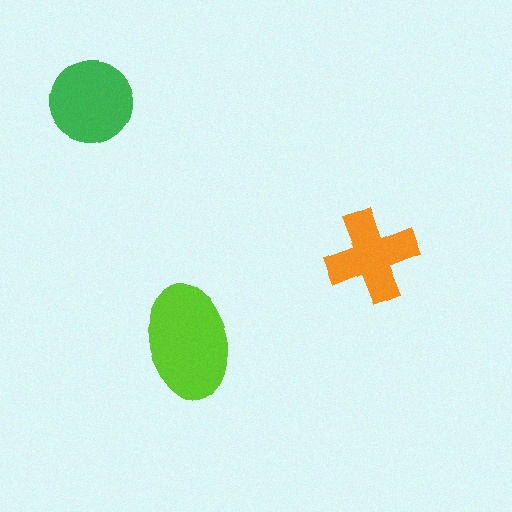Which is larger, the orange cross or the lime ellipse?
The lime ellipse.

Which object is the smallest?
The orange cross.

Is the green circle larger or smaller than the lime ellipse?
Smaller.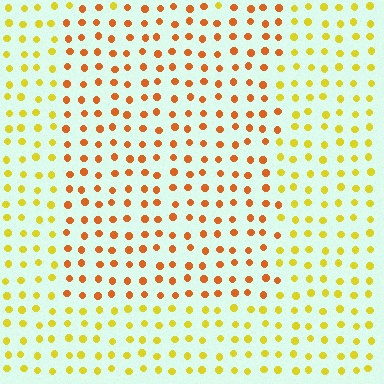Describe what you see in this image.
The image is filled with small yellow elements in a uniform arrangement. A rectangle-shaped region is visible where the elements are tinted to a slightly different hue, forming a subtle color boundary.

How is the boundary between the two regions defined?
The boundary is defined purely by a slight shift in hue (about 36 degrees). Spacing, size, and orientation are identical on both sides.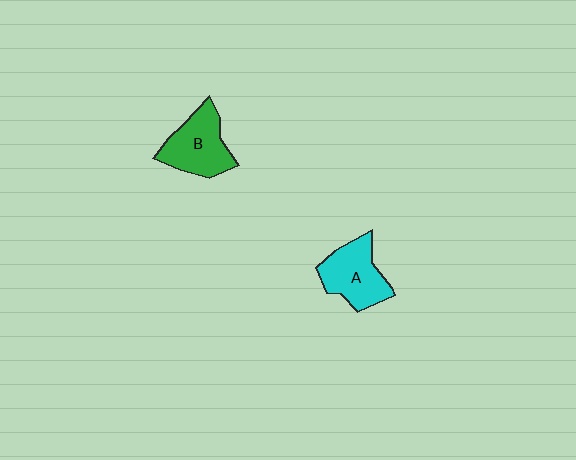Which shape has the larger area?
Shape B (green).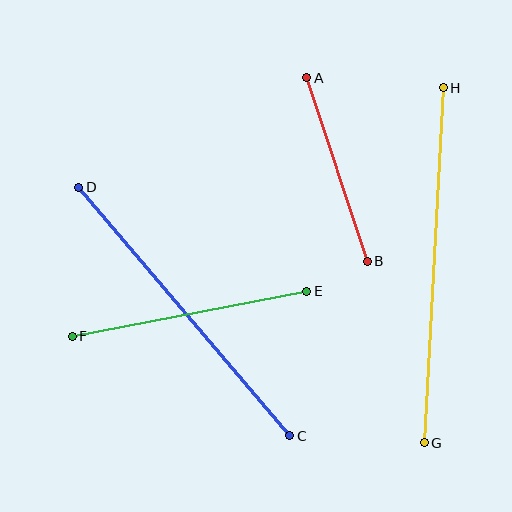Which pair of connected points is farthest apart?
Points G and H are farthest apart.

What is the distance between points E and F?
The distance is approximately 238 pixels.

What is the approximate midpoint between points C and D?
The midpoint is at approximately (184, 311) pixels.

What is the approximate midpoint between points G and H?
The midpoint is at approximately (434, 265) pixels.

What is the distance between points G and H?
The distance is approximately 356 pixels.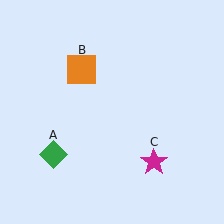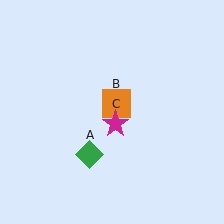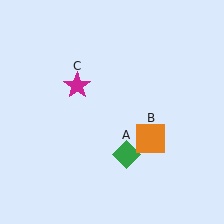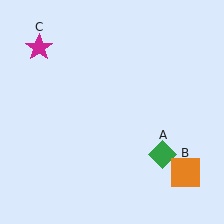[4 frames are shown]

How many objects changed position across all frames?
3 objects changed position: green diamond (object A), orange square (object B), magenta star (object C).